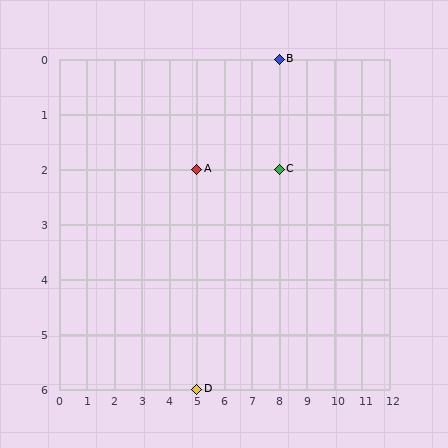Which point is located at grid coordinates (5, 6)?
Point D is at (5, 6).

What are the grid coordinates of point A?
Point A is at grid coordinates (5, 2).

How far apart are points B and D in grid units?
Points B and D are 3 columns and 6 rows apart (about 6.7 grid units diagonally).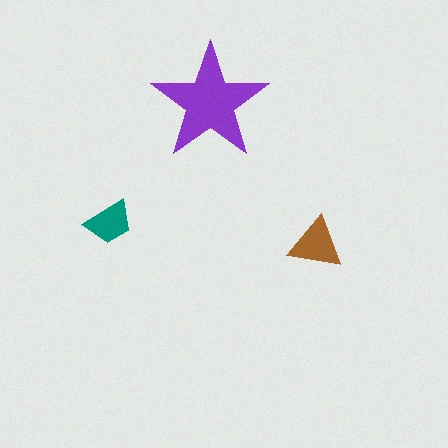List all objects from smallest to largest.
The teal trapezoid, the brown triangle, the purple star.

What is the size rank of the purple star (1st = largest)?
1st.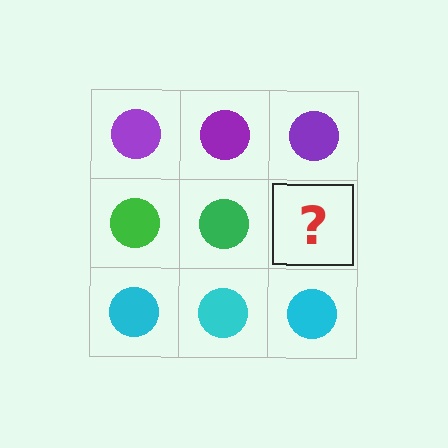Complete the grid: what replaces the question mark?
The question mark should be replaced with a green circle.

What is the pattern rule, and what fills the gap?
The rule is that each row has a consistent color. The gap should be filled with a green circle.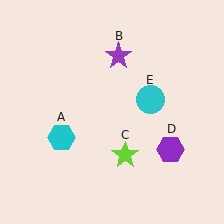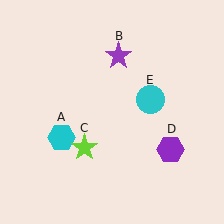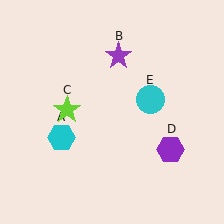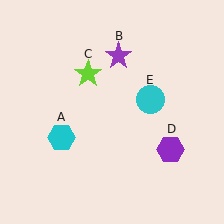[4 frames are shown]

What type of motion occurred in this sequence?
The lime star (object C) rotated clockwise around the center of the scene.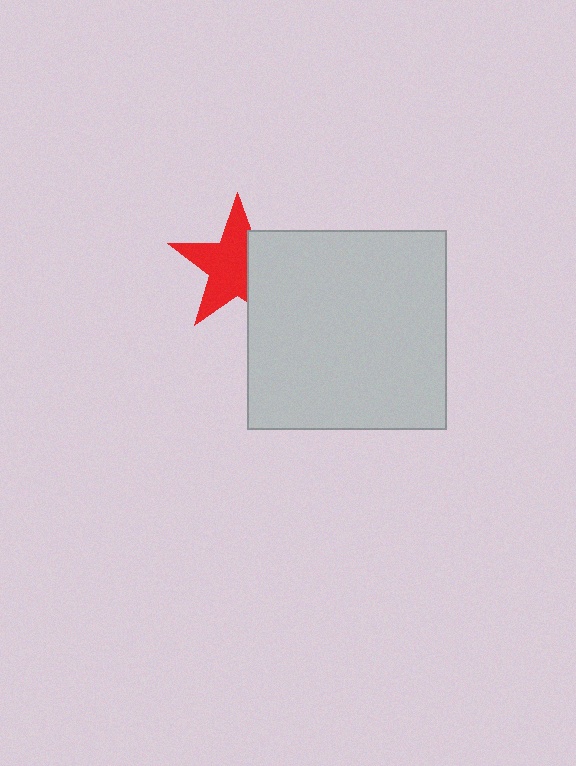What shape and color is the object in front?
The object in front is a light gray square.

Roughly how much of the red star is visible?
About half of it is visible (roughly 64%).